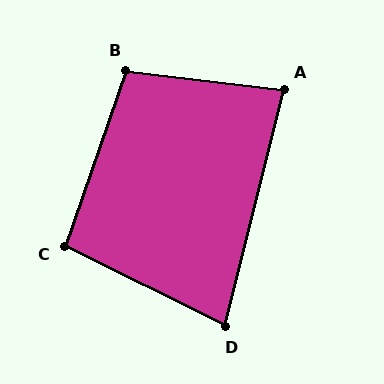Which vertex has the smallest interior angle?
D, at approximately 78 degrees.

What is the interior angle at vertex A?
Approximately 83 degrees (acute).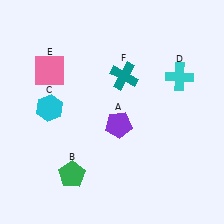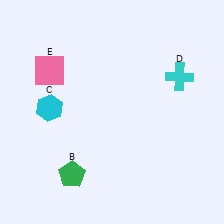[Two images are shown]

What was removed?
The purple pentagon (A), the teal cross (F) were removed in Image 2.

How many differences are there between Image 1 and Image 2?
There are 2 differences between the two images.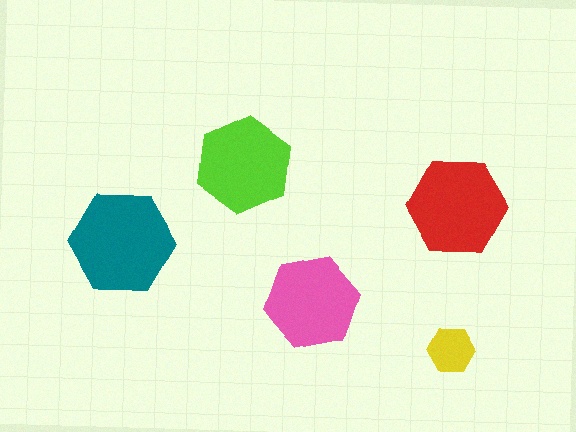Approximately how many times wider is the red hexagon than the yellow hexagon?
About 2 times wider.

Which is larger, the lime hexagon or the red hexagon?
The red one.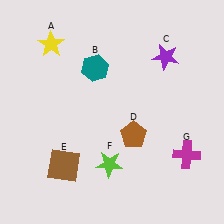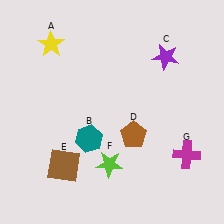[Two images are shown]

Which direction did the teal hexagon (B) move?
The teal hexagon (B) moved down.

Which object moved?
The teal hexagon (B) moved down.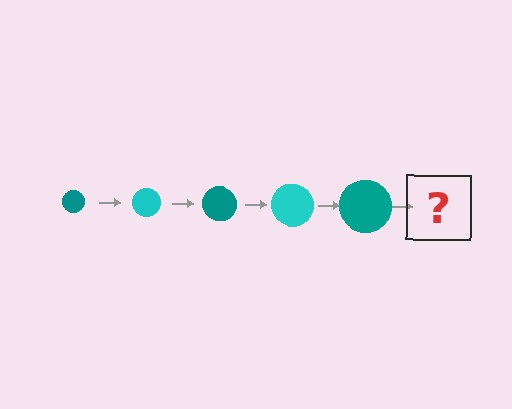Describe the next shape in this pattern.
It should be a cyan circle, larger than the previous one.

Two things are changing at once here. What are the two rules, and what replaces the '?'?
The two rules are that the circle grows larger each step and the color cycles through teal and cyan. The '?' should be a cyan circle, larger than the previous one.